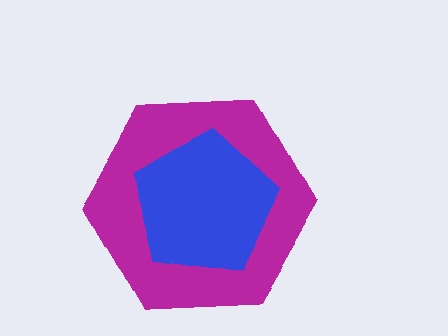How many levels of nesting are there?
2.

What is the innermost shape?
The blue pentagon.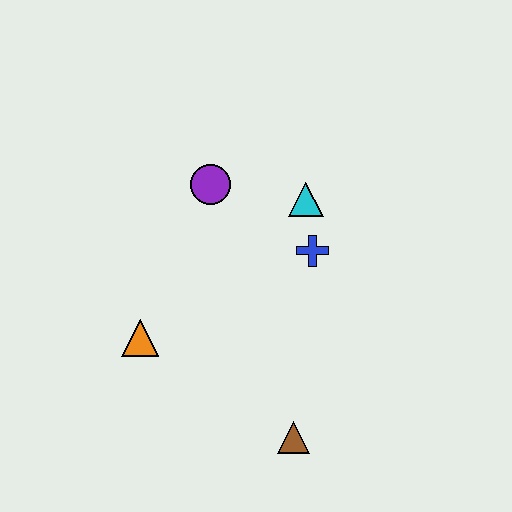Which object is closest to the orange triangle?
The purple circle is closest to the orange triangle.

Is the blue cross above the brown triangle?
Yes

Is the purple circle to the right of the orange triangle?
Yes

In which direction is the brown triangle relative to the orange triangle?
The brown triangle is to the right of the orange triangle.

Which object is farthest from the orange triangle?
The cyan triangle is farthest from the orange triangle.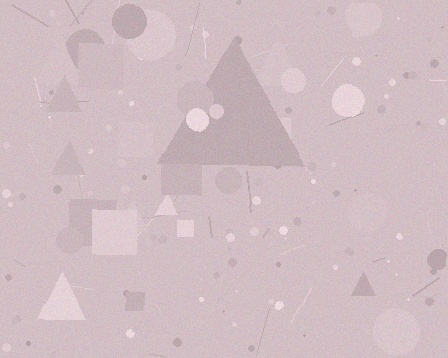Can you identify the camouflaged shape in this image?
The camouflaged shape is a triangle.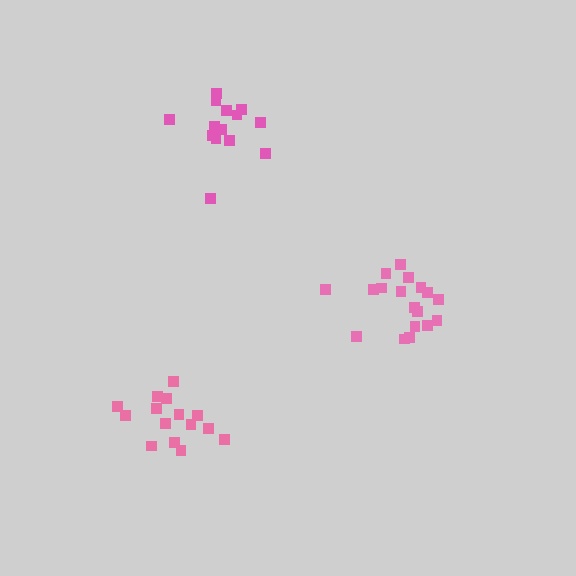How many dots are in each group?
Group 1: 14 dots, Group 2: 18 dots, Group 3: 15 dots (47 total).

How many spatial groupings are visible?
There are 3 spatial groupings.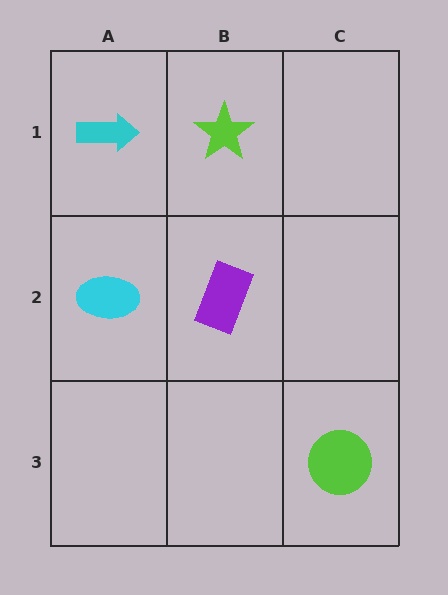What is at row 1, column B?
A lime star.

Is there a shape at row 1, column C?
No, that cell is empty.